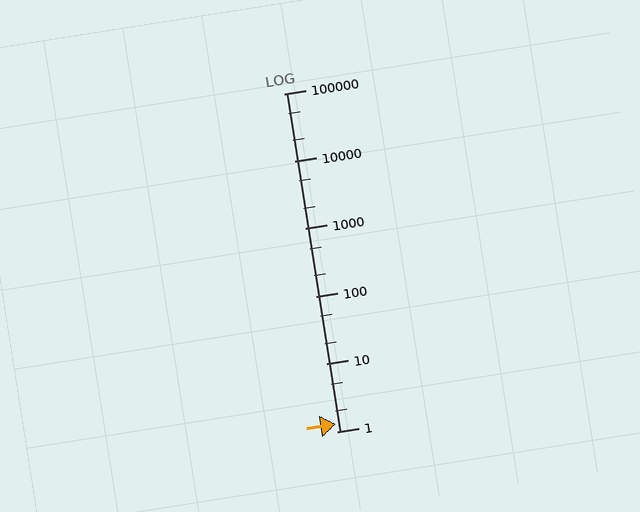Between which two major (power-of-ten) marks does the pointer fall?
The pointer is between 1 and 10.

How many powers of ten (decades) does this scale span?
The scale spans 5 decades, from 1 to 100000.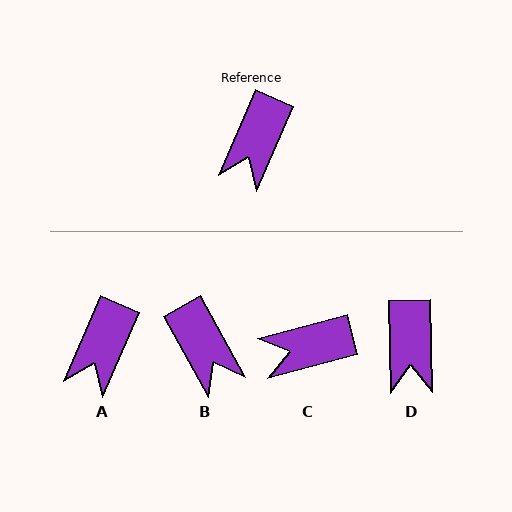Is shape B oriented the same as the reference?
No, it is off by about 52 degrees.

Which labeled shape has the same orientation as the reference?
A.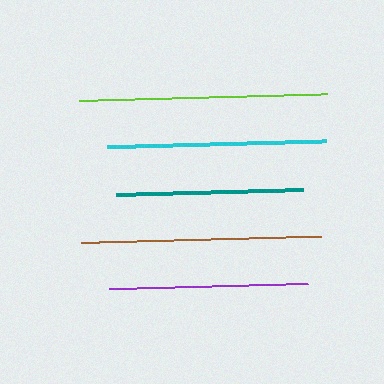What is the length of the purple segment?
The purple segment is approximately 199 pixels long.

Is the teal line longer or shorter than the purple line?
The purple line is longer than the teal line.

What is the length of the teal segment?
The teal segment is approximately 186 pixels long.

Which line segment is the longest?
The lime line is the longest at approximately 249 pixels.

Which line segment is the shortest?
The teal line is the shortest at approximately 186 pixels.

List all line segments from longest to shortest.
From longest to shortest: lime, brown, cyan, purple, teal.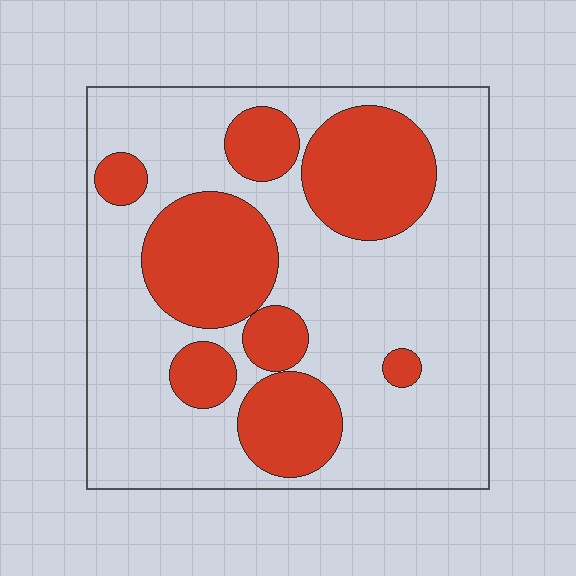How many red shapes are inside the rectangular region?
8.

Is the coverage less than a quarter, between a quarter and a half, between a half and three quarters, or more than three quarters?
Between a quarter and a half.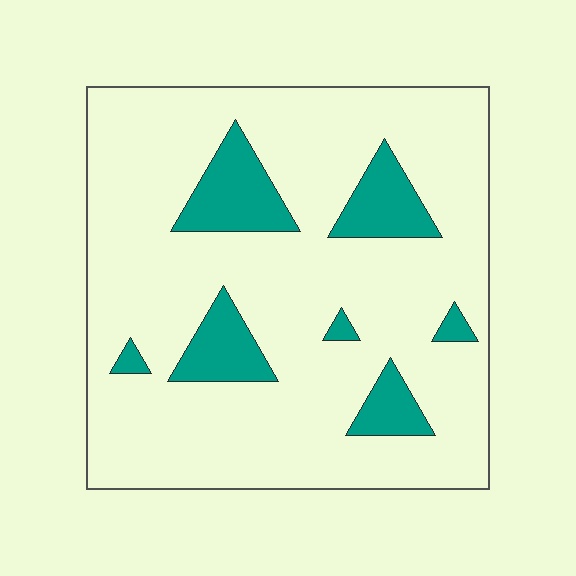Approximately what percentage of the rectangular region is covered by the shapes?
Approximately 15%.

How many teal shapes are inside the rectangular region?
7.